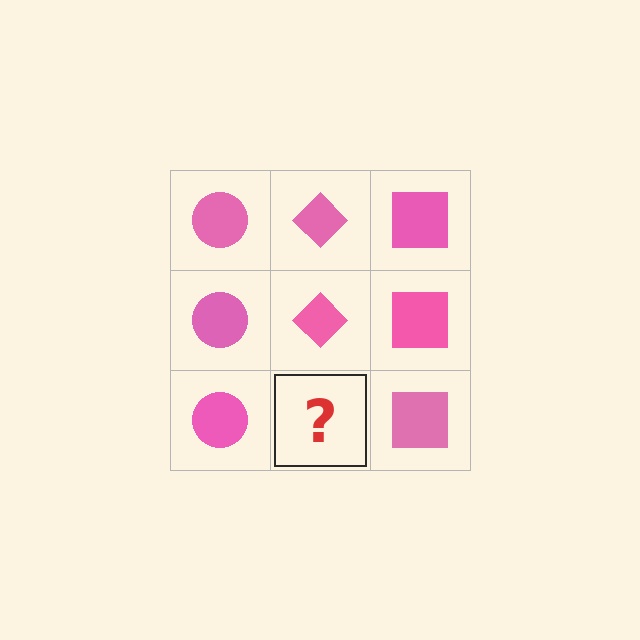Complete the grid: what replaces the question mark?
The question mark should be replaced with a pink diamond.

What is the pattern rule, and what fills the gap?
The rule is that each column has a consistent shape. The gap should be filled with a pink diamond.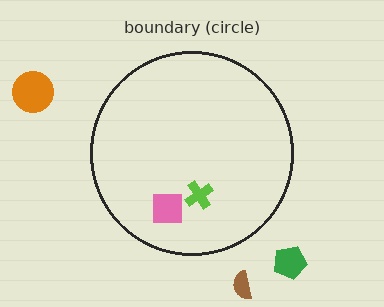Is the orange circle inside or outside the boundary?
Outside.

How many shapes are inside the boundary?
2 inside, 3 outside.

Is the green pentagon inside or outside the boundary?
Outside.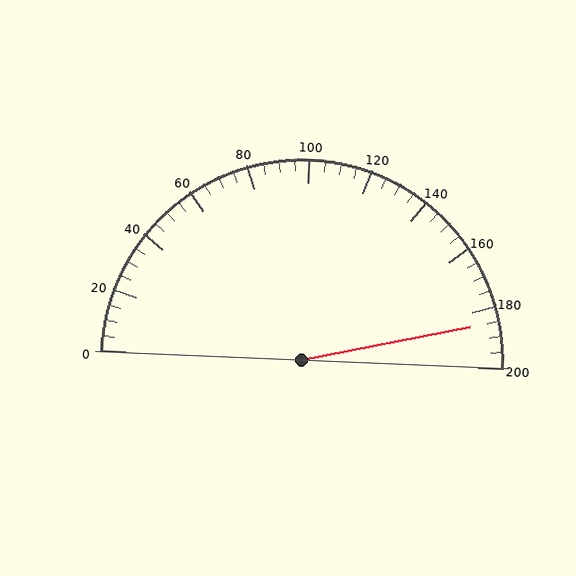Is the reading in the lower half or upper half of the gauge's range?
The reading is in the upper half of the range (0 to 200).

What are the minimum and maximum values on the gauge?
The gauge ranges from 0 to 200.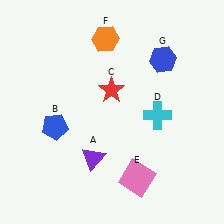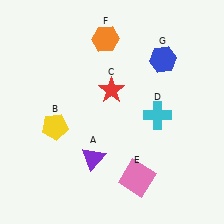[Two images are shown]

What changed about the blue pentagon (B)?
In Image 1, B is blue. In Image 2, it changed to yellow.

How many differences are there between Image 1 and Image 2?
There is 1 difference between the two images.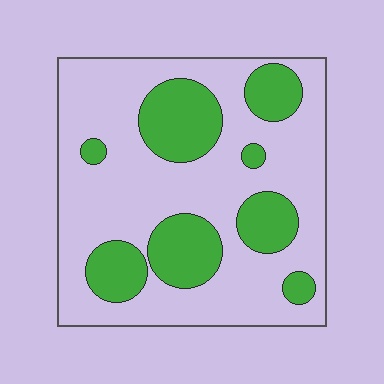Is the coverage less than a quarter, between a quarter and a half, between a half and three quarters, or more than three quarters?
Between a quarter and a half.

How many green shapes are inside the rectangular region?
8.